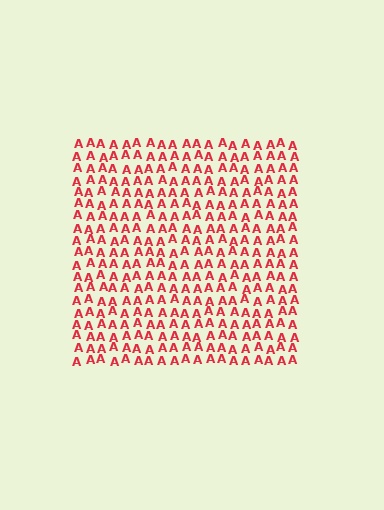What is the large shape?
The large shape is a square.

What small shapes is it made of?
It is made of small letter A's.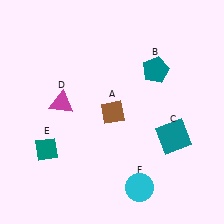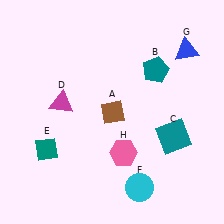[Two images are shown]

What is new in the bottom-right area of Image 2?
A pink hexagon (H) was added in the bottom-right area of Image 2.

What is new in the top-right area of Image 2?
A blue triangle (G) was added in the top-right area of Image 2.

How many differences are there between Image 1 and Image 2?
There are 2 differences between the two images.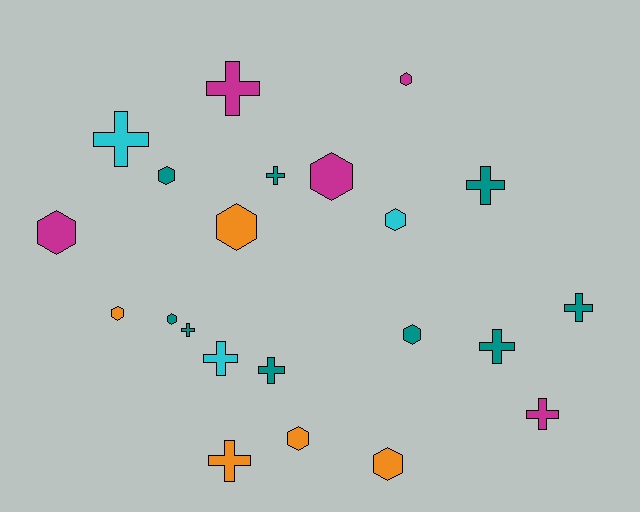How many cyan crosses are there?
There are 2 cyan crosses.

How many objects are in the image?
There are 22 objects.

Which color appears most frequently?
Teal, with 9 objects.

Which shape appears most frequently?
Cross, with 11 objects.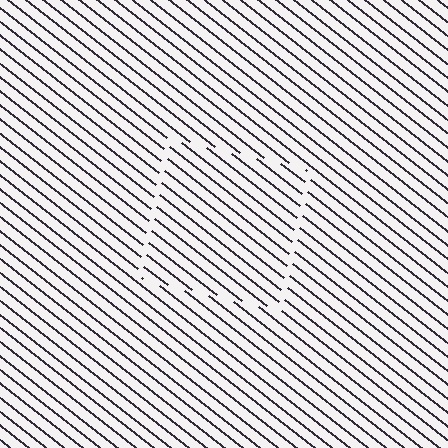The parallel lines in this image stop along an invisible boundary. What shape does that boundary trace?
An illusory square. The interior of the shape contains the same grating, shifted by half a period — the contour is defined by the phase discontinuity where line-ends from the inner and outer gratings abut.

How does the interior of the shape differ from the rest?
The interior of the shape contains the same grating, shifted by half a period — the contour is defined by the phase discontinuity where line-ends from the inner and outer gratings abut.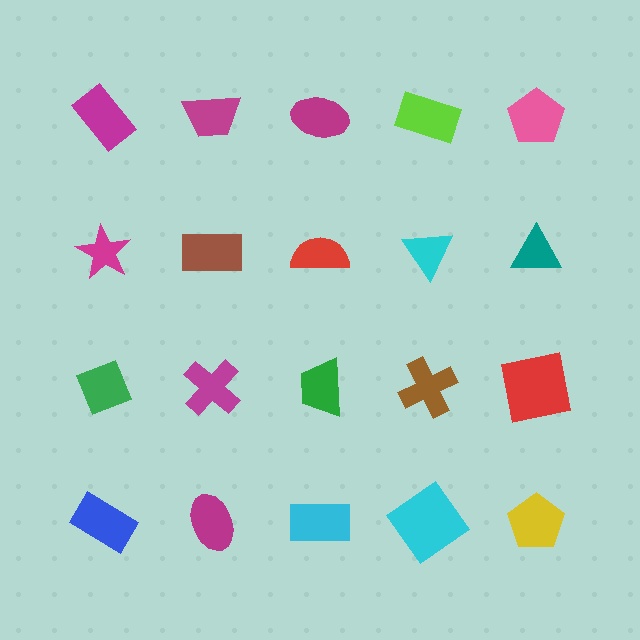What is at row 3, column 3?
A green trapezoid.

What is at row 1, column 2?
A magenta trapezoid.